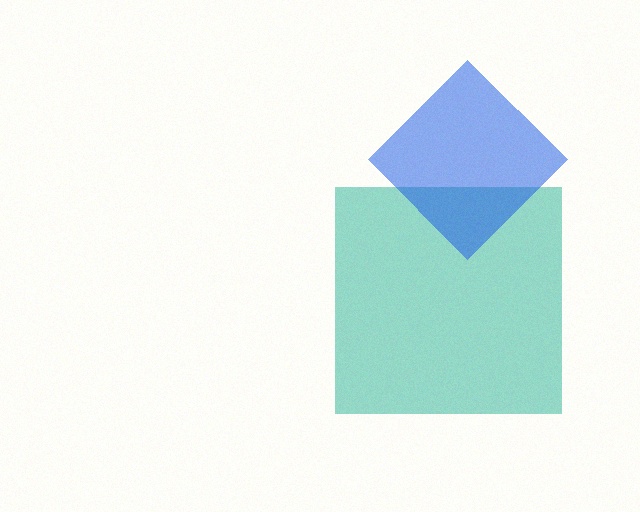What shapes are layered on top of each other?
The layered shapes are: a teal square, a blue diamond.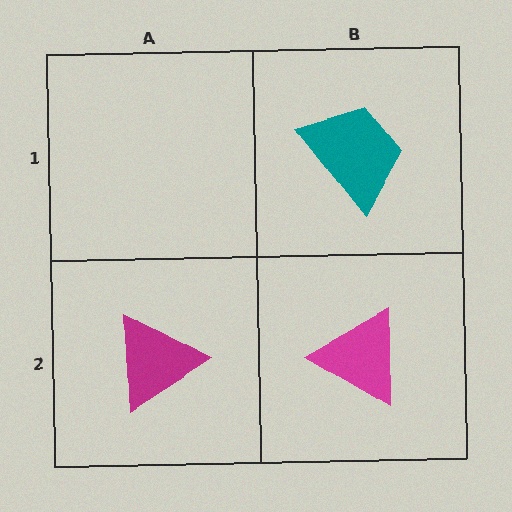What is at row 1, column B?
A teal trapezoid.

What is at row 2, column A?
A magenta triangle.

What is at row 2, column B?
A magenta triangle.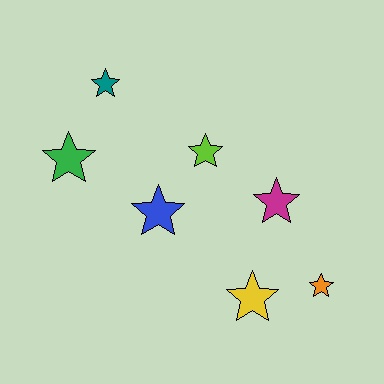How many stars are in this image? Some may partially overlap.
There are 7 stars.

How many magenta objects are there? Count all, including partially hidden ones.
There is 1 magenta object.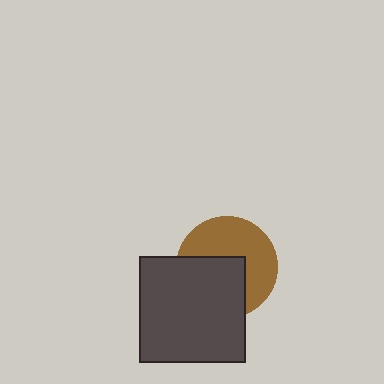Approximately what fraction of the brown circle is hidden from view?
Roughly 46% of the brown circle is hidden behind the dark gray square.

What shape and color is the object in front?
The object in front is a dark gray square.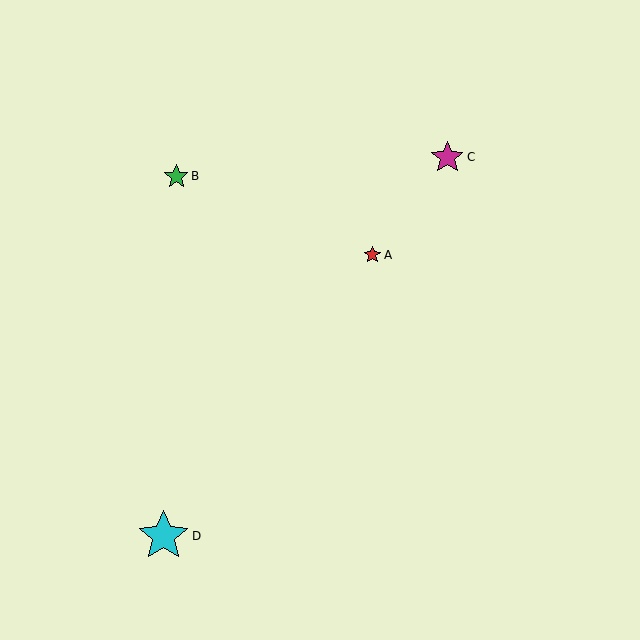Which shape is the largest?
The cyan star (labeled D) is the largest.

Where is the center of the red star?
The center of the red star is at (372, 255).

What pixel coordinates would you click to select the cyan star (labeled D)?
Click at (163, 536) to select the cyan star D.